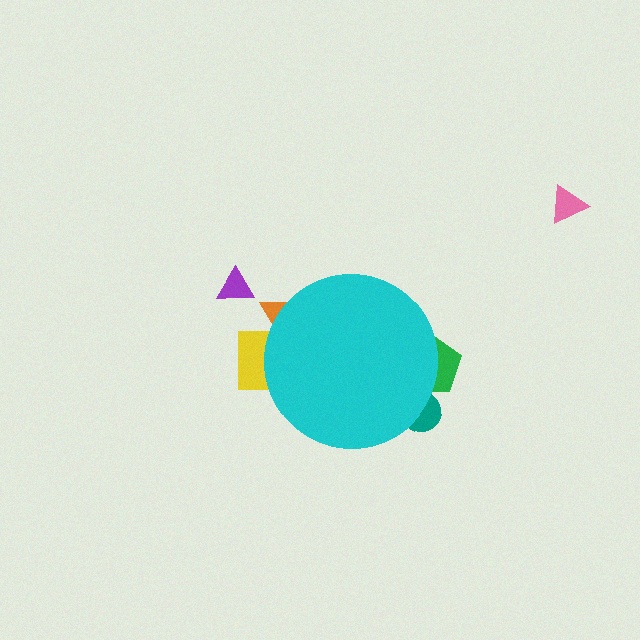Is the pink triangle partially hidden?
No, the pink triangle is fully visible.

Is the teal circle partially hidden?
Yes, the teal circle is partially hidden behind the cyan circle.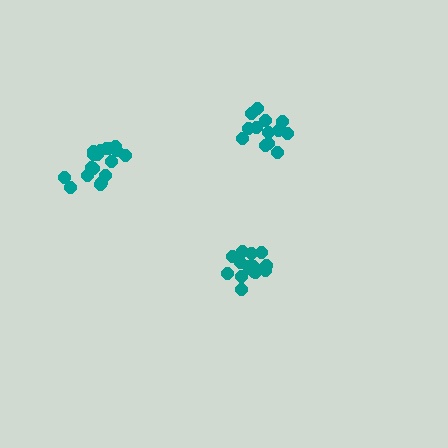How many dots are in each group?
Group 1: 14 dots, Group 2: 13 dots, Group 3: 19 dots (46 total).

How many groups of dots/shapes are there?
There are 3 groups.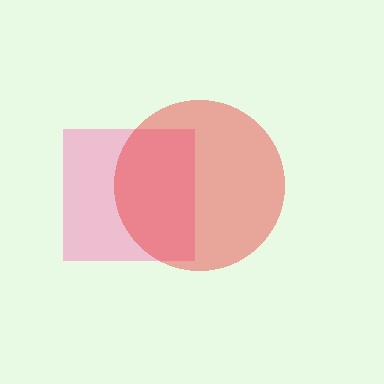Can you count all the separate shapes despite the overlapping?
Yes, there are 2 separate shapes.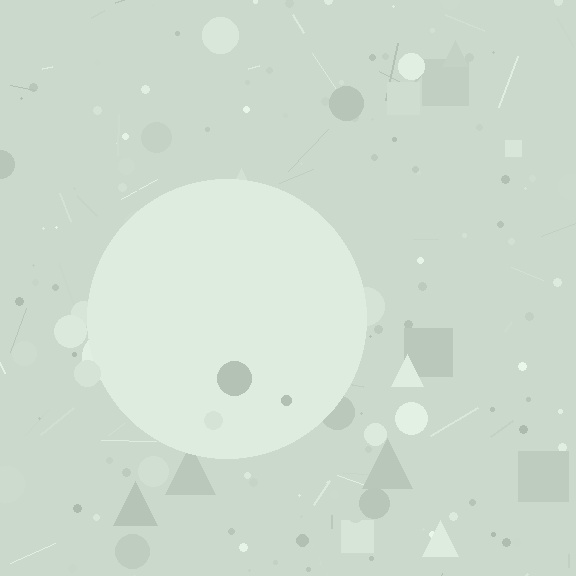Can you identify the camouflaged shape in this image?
The camouflaged shape is a circle.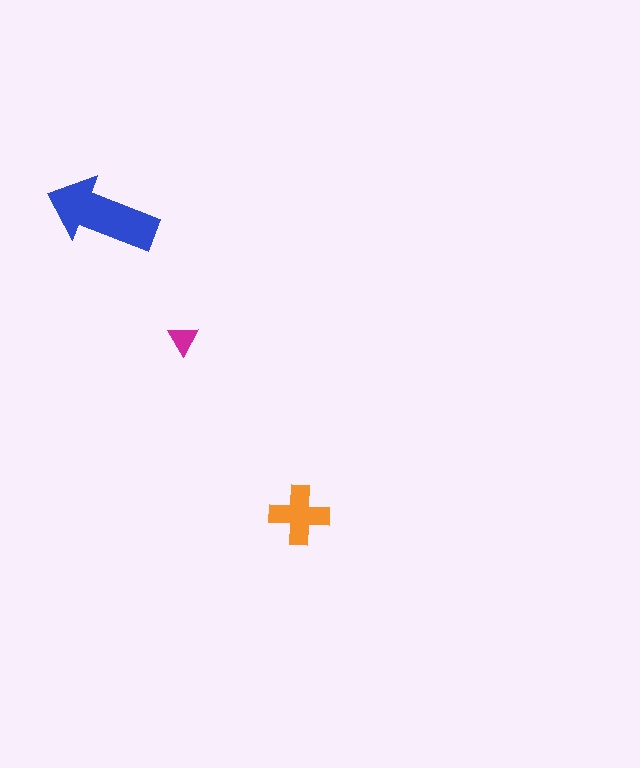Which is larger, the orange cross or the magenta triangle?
The orange cross.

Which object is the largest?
The blue arrow.